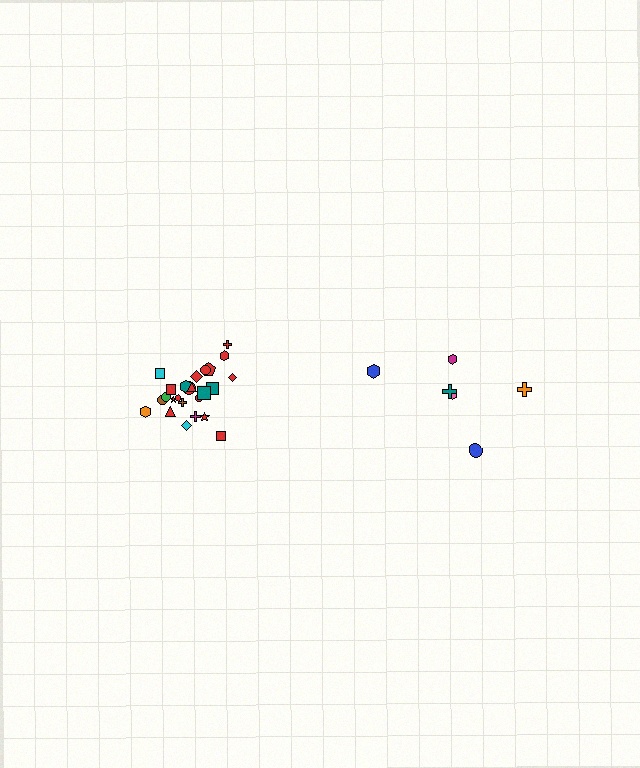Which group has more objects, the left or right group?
The left group.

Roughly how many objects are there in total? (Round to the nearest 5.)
Roughly 30 objects in total.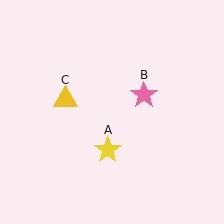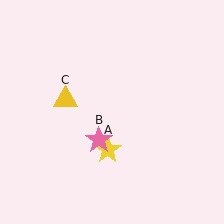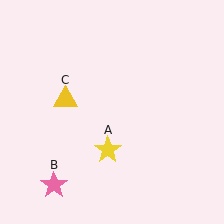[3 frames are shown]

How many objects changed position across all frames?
1 object changed position: pink star (object B).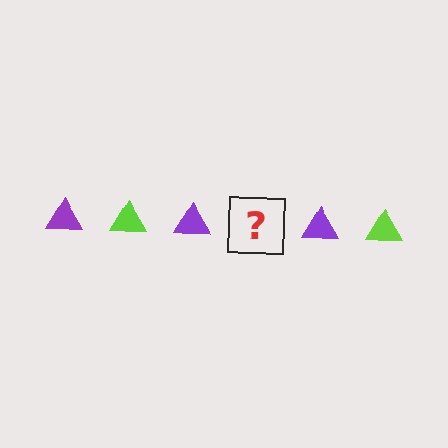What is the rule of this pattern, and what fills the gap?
The rule is that the pattern cycles through purple, lime triangles. The gap should be filled with a lime triangle.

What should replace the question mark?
The question mark should be replaced with a lime triangle.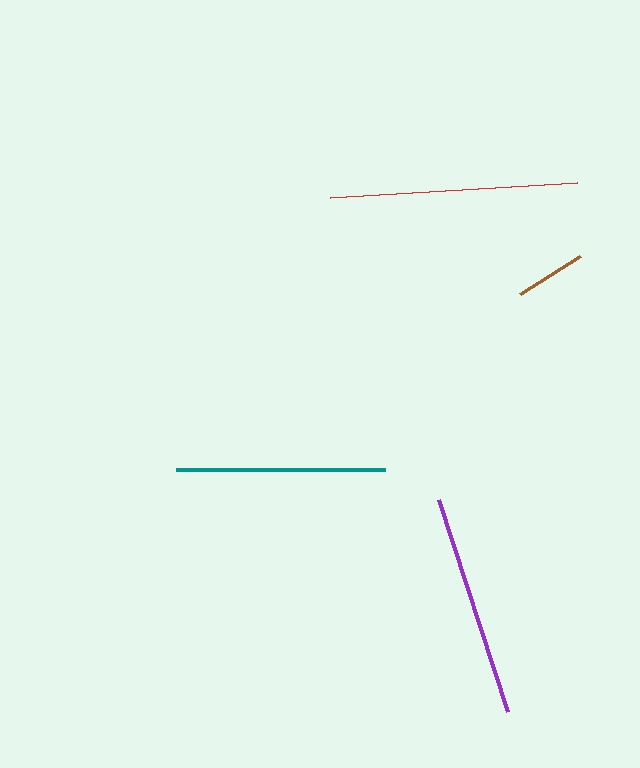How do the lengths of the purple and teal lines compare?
The purple and teal lines are approximately the same length.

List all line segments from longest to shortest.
From longest to shortest: red, purple, teal, brown.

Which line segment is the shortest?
The brown line is the shortest at approximately 71 pixels.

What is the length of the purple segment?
The purple segment is approximately 223 pixels long.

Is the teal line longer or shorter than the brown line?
The teal line is longer than the brown line.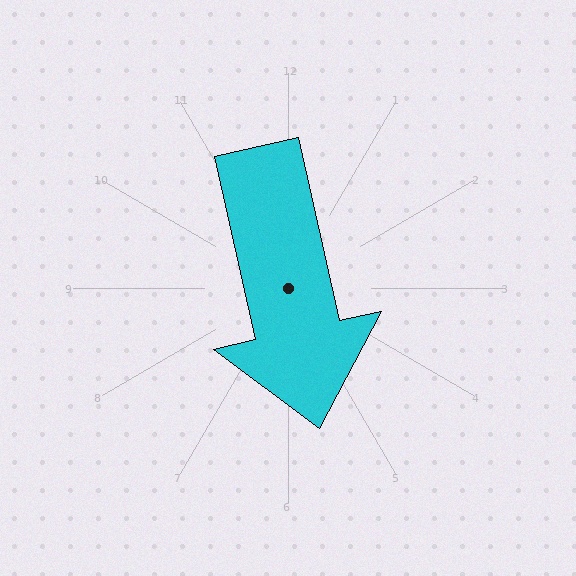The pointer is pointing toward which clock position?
Roughly 6 o'clock.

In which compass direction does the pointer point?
South.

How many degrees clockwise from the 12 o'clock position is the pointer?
Approximately 167 degrees.